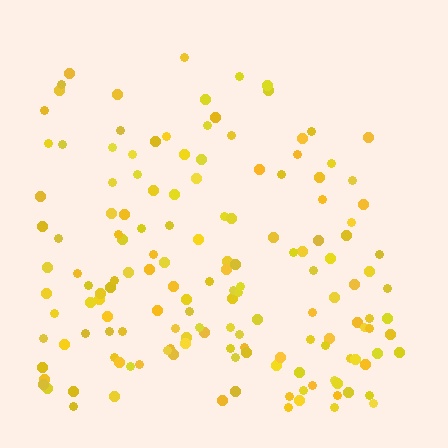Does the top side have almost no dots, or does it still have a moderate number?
Still a moderate number, just noticeably fewer than the bottom.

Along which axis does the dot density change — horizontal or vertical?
Vertical.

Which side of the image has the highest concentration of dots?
The bottom.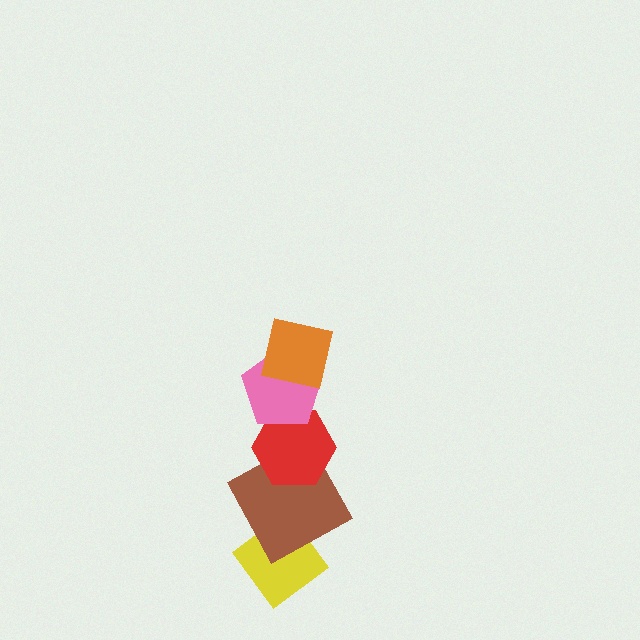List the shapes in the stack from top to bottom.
From top to bottom: the orange square, the pink pentagon, the red hexagon, the brown square, the yellow diamond.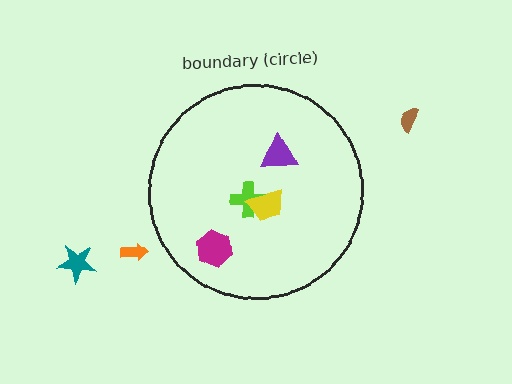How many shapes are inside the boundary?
4 inside, 3 outside.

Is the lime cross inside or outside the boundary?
Inside.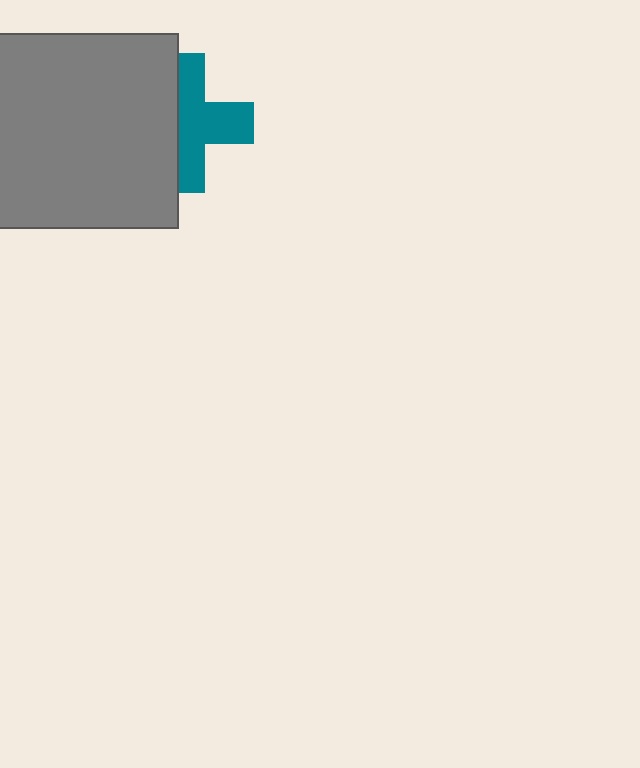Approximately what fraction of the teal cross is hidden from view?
Roughly 45% of the teal cross is hidden behind the gray square.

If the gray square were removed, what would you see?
You would see the complete teal cross.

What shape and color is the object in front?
The object in front is a gray square.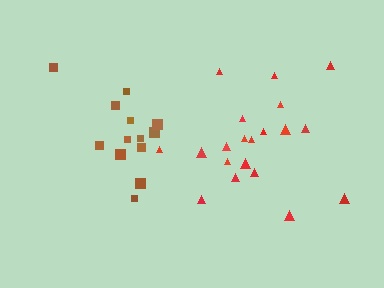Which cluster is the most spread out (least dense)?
Brown.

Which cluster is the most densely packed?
Red.